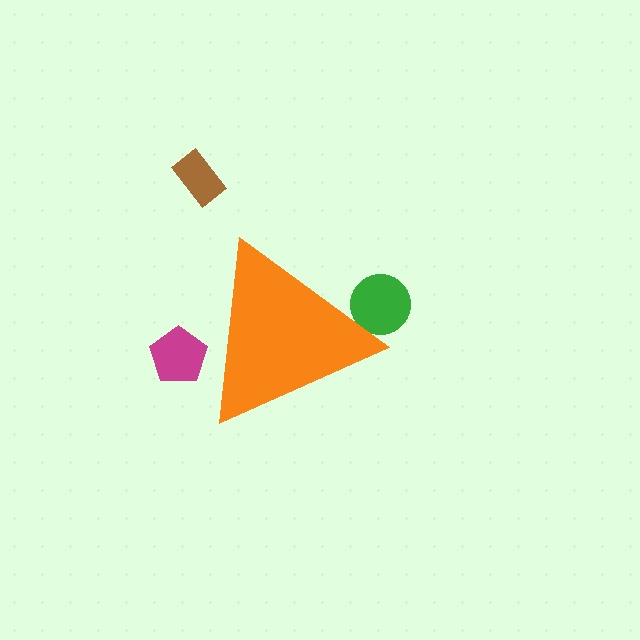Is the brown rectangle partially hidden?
No, the brown rectangle is fully visible.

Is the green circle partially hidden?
Yes, the green circle is partially hidden behind the orange triangle.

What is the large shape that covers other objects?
An orange triangle.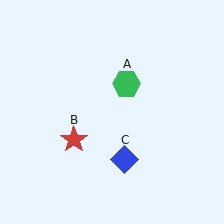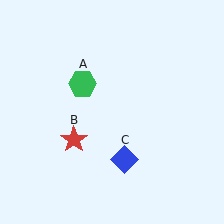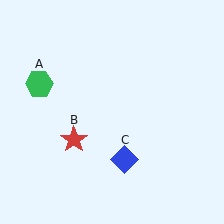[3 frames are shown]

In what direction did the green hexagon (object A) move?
The green hexagon (object A) moved left.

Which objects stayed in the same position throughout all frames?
Red star (object B) and blue diamond (object C) remained stationary.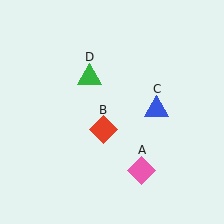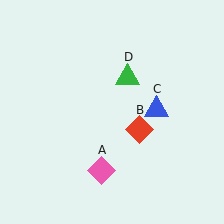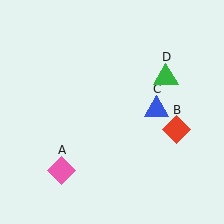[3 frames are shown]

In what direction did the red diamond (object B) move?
The red diamond (object B) moved right.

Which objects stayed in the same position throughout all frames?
Blue triangle (object C) remained stationary.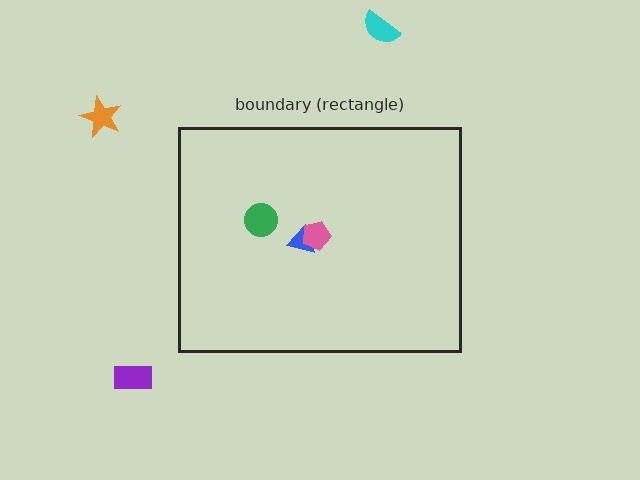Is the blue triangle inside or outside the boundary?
Inside.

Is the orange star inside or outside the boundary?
Outside.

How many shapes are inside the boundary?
3 inside, 3 outside.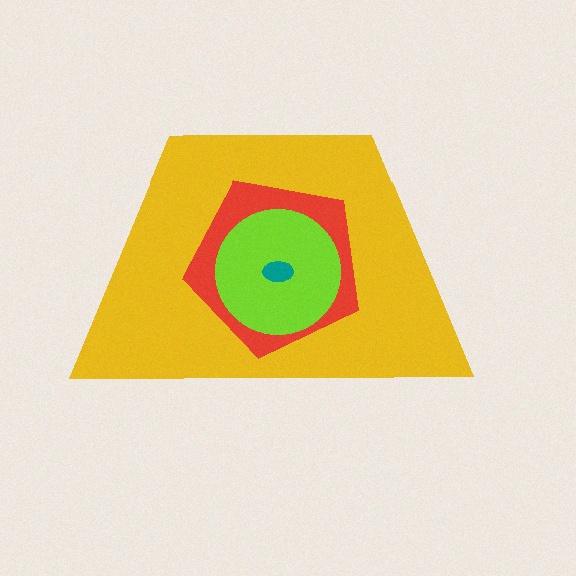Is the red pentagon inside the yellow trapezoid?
Yes.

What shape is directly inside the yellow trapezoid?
The red pentagon.